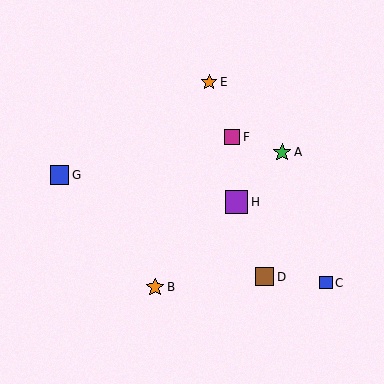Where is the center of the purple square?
The center of the purple square is at (237, 202).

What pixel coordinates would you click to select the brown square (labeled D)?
Click at (265, 277) to select the brown square D.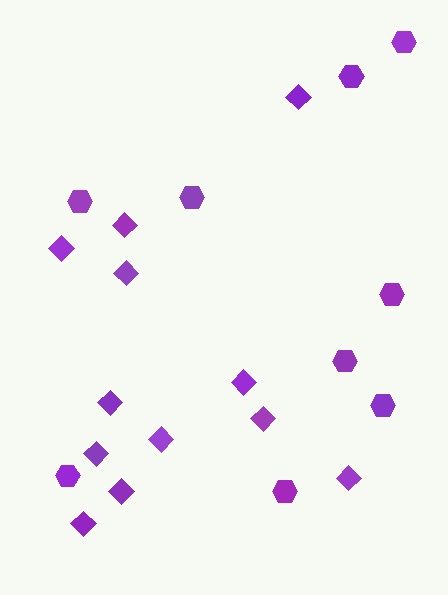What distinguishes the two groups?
There are 2 groups: one group of diamonds (12) and one group of hexagons (9).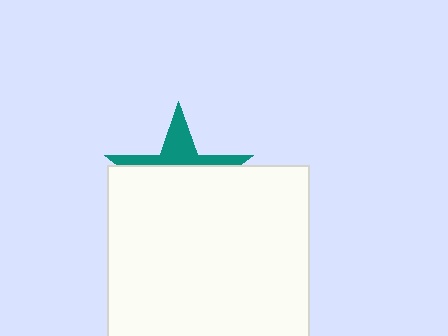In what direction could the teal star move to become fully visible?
The teal star could move up. That would shift it out from behind the white square entirely.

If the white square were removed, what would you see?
You would see the complete teal star.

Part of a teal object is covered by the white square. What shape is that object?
It is a star.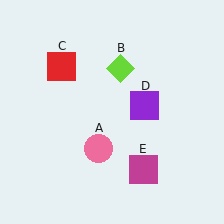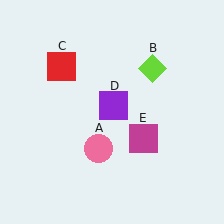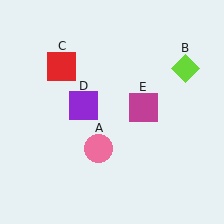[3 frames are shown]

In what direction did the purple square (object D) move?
The purple square (object D) moved left.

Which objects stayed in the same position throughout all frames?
Pink circle (object A) and red square (object C) remained stationary.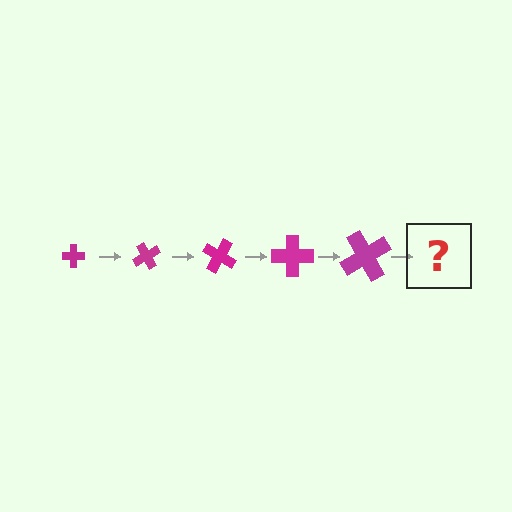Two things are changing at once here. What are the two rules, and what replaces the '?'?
The two rules are that the cross grows larger each step and it rotates 60 degrees each step. The '?' should be a cross, larger than the previous one and rotated 300 degrees from the start.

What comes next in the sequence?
The next element should be a cross, larger than the previous one and rotated 300 degrees from the start.